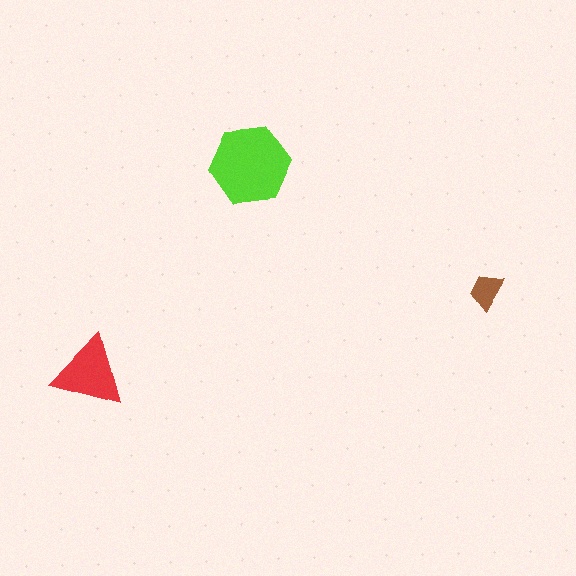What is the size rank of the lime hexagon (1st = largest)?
1st.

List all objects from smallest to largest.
The brown trapezoid, the red triangle, the lime hexagon.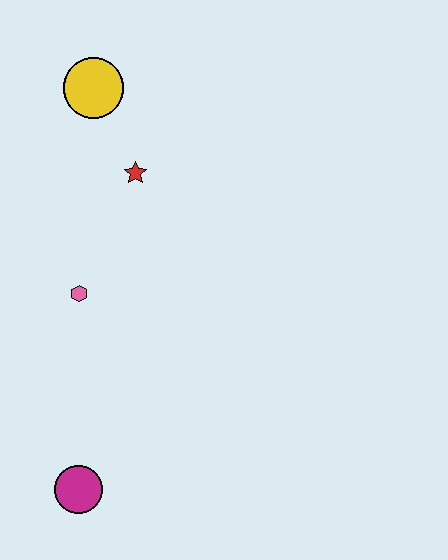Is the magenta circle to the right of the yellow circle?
No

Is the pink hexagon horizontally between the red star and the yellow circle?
No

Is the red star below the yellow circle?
Yes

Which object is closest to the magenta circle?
The pink hexagon is closest to the magenta circle.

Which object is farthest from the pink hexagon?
The yellow circle is farthest from the pink hexagon.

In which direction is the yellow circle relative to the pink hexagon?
The yellow circle is above the pink hexagon.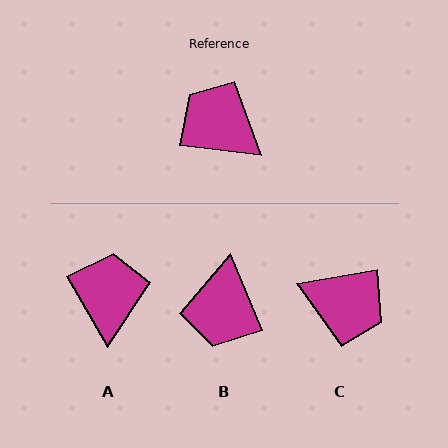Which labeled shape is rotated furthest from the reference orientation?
C, about 164 degrees away.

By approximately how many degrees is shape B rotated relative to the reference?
Approximately 119 degrees counter-clockwise.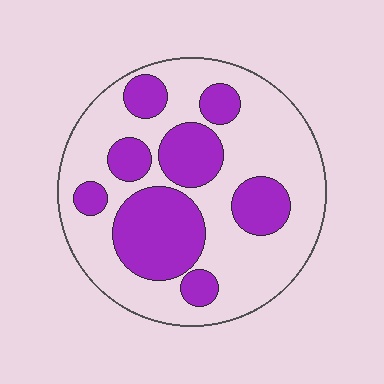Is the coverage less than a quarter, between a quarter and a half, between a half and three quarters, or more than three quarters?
Between a quarter and a half.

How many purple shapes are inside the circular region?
8.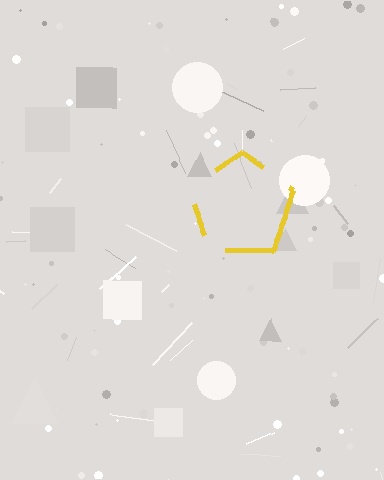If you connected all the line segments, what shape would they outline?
They would outline a pentagon.